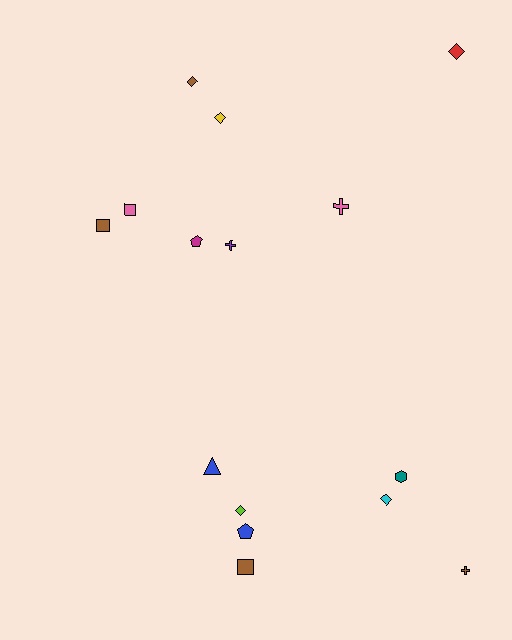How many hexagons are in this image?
There is 1 hexagon.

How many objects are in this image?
There are 15 objects.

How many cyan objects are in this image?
There is 1 cyan object.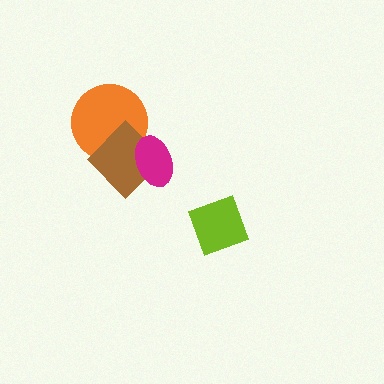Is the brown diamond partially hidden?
Yes, it is partially covered by another shape.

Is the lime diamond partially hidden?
No, no other shape covers it.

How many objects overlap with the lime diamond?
0 objects overlap with the lime diamond.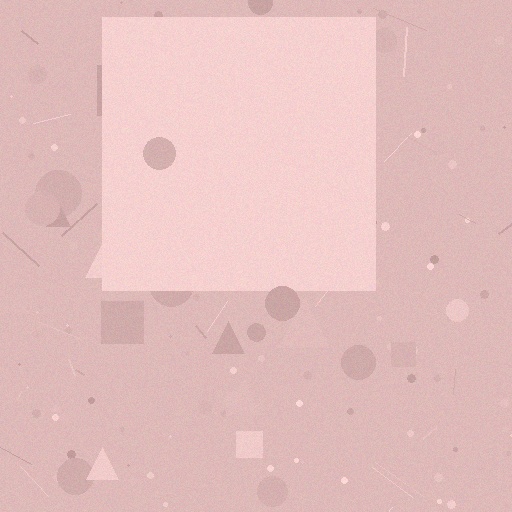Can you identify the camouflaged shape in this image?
The camouflaged shape is a square.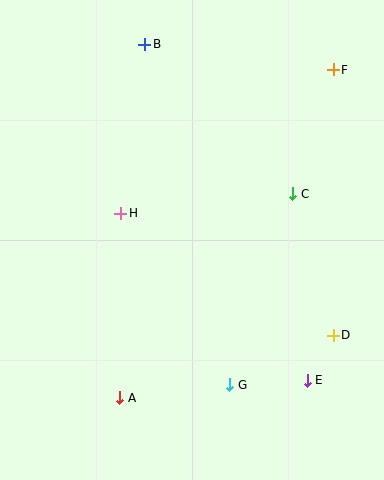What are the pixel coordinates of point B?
Point B is at (145, 44).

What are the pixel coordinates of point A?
Point A is at (120, 398).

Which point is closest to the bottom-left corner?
Point A is closest to the bottom-left corner.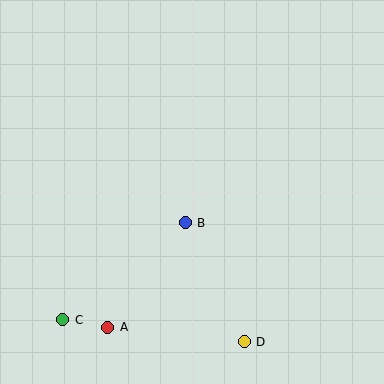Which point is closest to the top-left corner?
Point B is closest to the top-left corner.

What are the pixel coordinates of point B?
Point B is at (185, 223).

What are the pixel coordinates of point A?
Point A is at (108, 327).